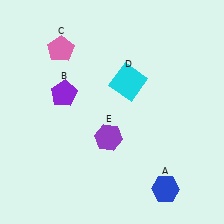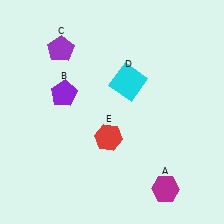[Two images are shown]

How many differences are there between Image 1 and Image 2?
There are 3 differences between the two images.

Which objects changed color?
A changed from blue to magenta. C changed from pink to purple. E changed from purple to red.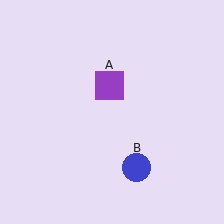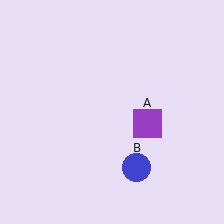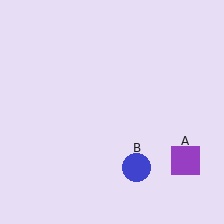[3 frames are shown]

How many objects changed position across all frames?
1 object changed position: purple square (object A).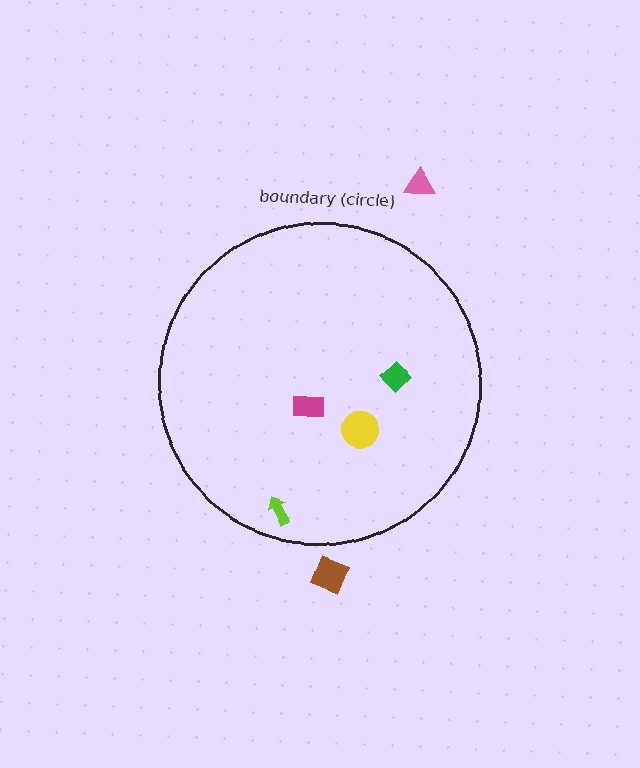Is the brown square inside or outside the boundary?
Outside.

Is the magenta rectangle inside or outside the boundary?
Inside.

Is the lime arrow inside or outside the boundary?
Inside.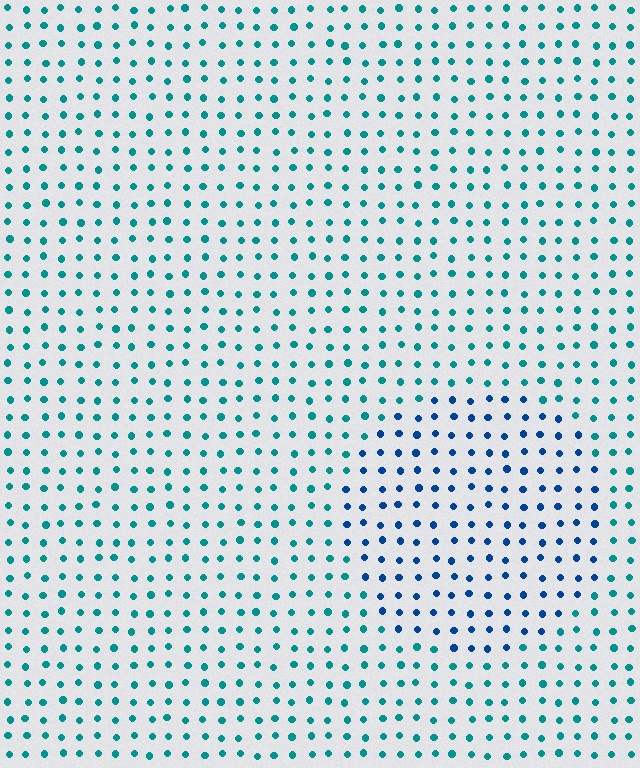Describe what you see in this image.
The image is filled with small teal elements in a uniform arrangement. A circle-shaped region is visible where the elements are tinted to a slightly different hue, forming a subtle color boundary.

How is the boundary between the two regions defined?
The boundary is defined purely by a slight shift in hue (about 35 degrees). Spacing, size, and orientation are identical on both sides.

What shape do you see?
I see a circle.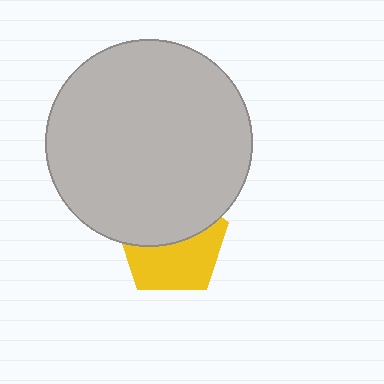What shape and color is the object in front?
The object in front is a light gray circle.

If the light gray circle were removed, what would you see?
You would see the complete yellow pentagon.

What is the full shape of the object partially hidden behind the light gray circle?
The partially hidden object is a yellow pentagon.